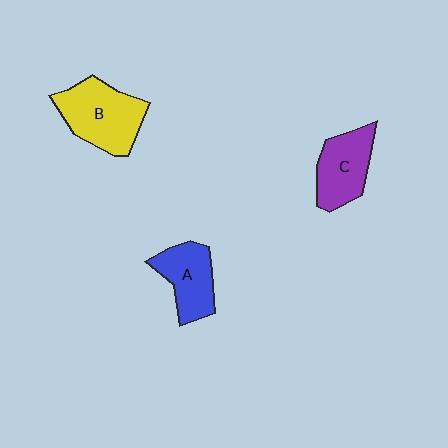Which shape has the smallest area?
Shape A (blue).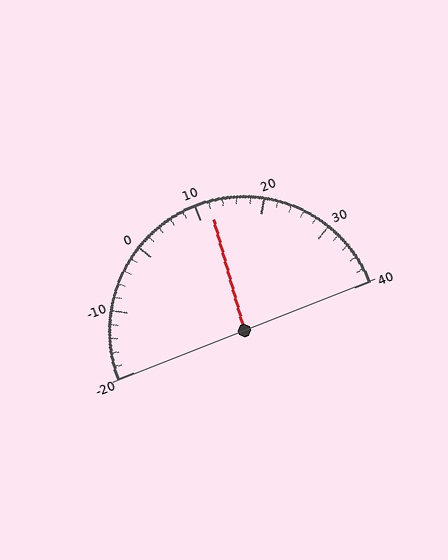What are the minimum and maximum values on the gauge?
The gauge ranges from -20 to 40.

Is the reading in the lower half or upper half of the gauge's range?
The reading is in the upper half of the range (-20 to 40).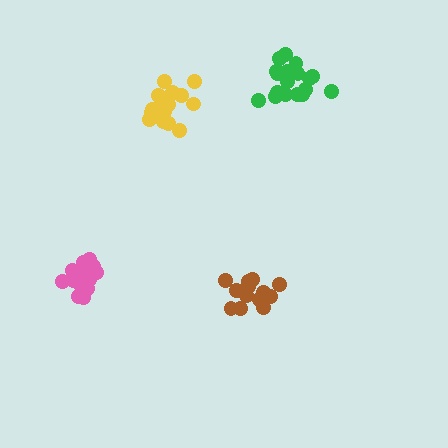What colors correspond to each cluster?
The clusters are colored: pink, green, brown, yellow.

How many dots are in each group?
Group 1: 18 dots, Group 2: 20 dots, Group 3: 15 dots, Group 4: 17 dots (70 total).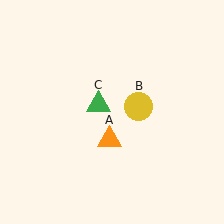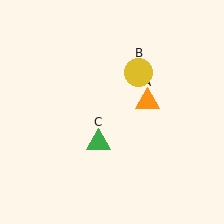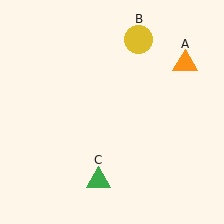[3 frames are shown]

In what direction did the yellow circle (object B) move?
The yellow circle (object B) moved up.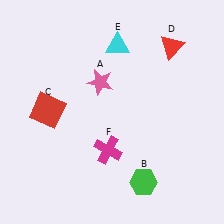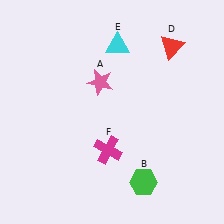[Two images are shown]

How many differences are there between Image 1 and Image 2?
There is 1 difference between the two images.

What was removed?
The red square (C) was removed in Image 2.